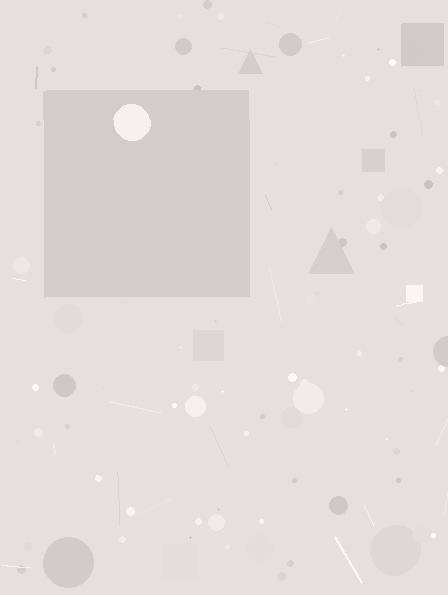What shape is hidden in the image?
A square is hidden in the image.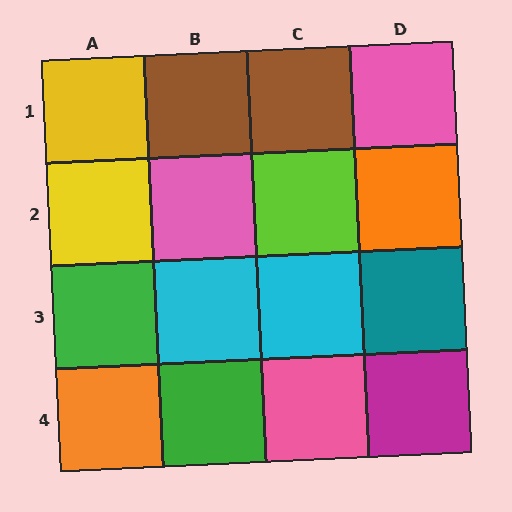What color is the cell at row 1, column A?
Yellow.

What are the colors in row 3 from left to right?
Green, cyan, cyan, teal.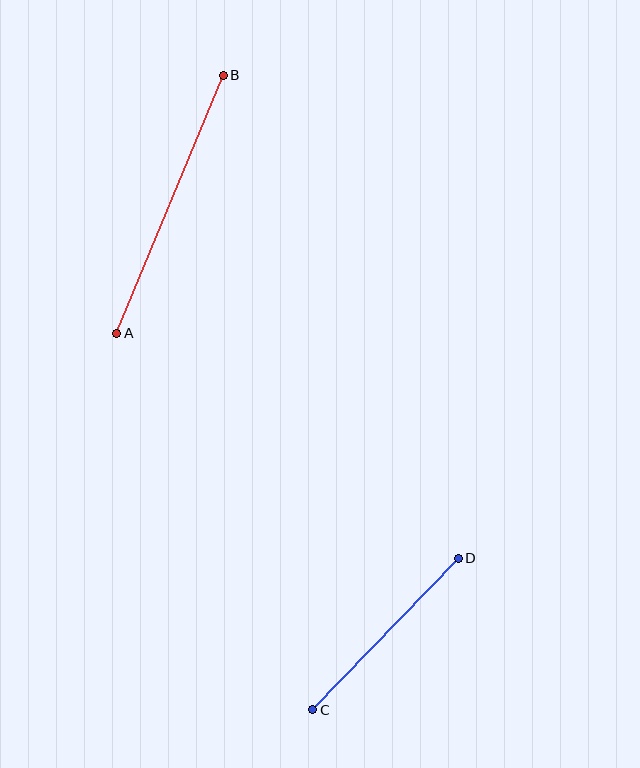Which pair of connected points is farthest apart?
Points A and B are farthest apart.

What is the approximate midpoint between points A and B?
The midpoint is at approximately (170, 204) pixels.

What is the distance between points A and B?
The distance is approximately 279 pixels.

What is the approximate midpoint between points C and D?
The midpoint is at approximately (385, 634) pixels.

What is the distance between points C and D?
The distance is approximately 210 pixels.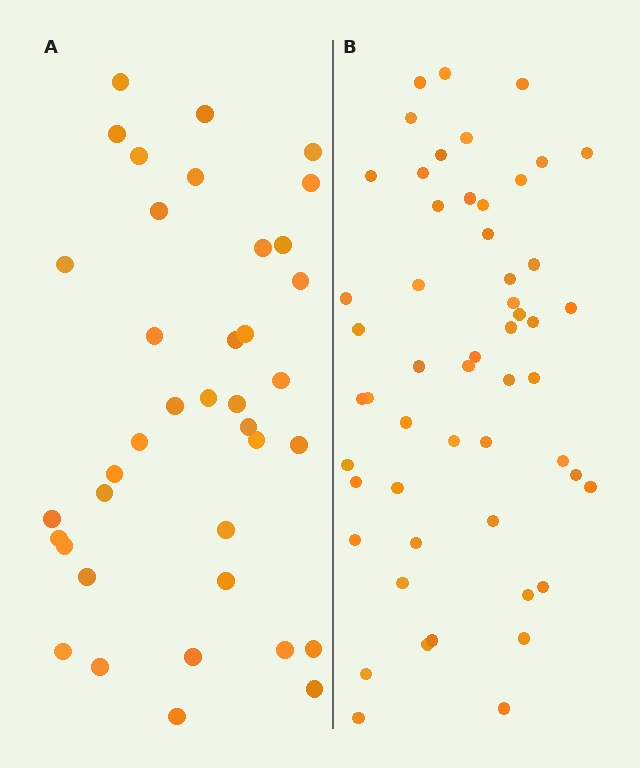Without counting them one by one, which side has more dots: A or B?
Region B (the right region) has more dots.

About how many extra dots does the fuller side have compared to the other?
Region B has approximately 15 more dots than region A.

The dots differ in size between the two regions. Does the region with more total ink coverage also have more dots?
No. Region A has more total ink coverage because its dots are larger, but region B actually contains more individual dots. Total area can be misleading — the number of items is what matters here.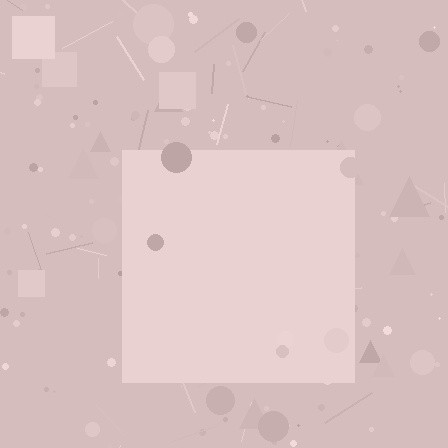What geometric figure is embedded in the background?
A square is embedded in the background.